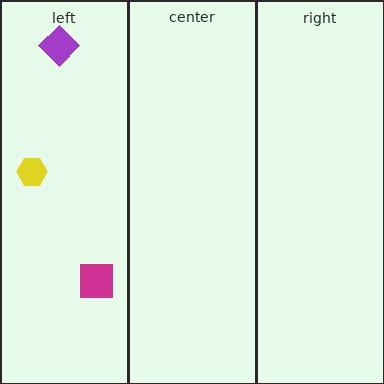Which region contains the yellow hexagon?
The left region.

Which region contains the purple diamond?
The left region.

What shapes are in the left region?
The yellow hexagon, the magenta square, the purple diamond.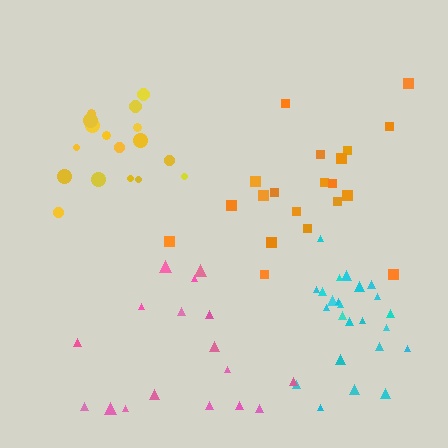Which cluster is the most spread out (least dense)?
Pink.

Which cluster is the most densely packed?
Cyan.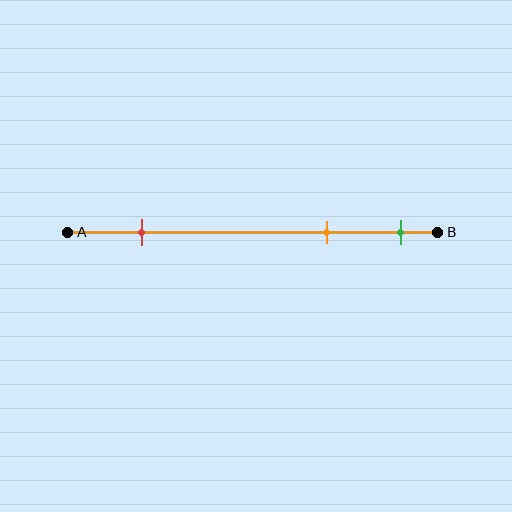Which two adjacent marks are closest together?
The orange and green marks are the closest adjacent pair.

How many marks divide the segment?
There are 3 marks dividing the segment.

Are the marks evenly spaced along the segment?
No, the marks are not evenly spaced.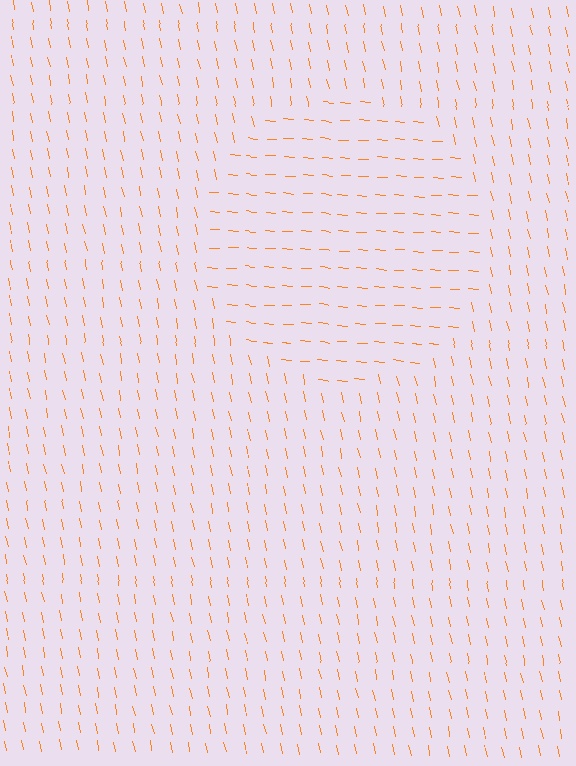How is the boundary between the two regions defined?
The boundary is defined purely by a change in line orientation (approximately 74 degrees difference). All lines are the same color and thickness.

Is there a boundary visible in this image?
Yes, there is a texture boundary formed by a change in line orientation.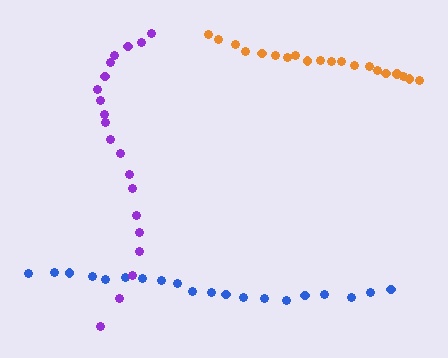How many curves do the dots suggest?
There are 3 distinct paths.